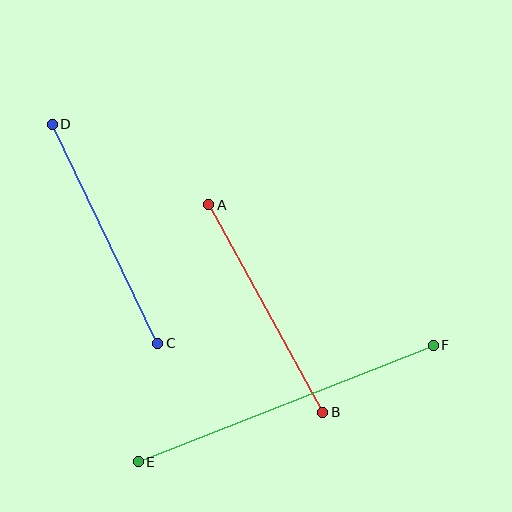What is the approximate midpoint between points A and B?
The midpoint is at approximately (266, 309) pixels.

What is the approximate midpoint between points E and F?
The midpoint is at approximately (286, 404) pixels.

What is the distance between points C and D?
The distance is approximately 243 pixels.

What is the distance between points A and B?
The distance is approximately 237 pixels.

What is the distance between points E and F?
The distance is approximately 317 pixels.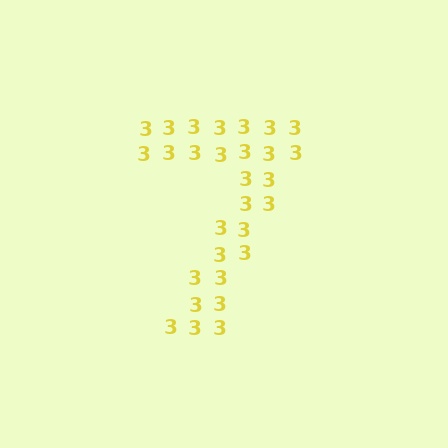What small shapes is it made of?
It is made of small digit 3's.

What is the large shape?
The large shape is the digit 7.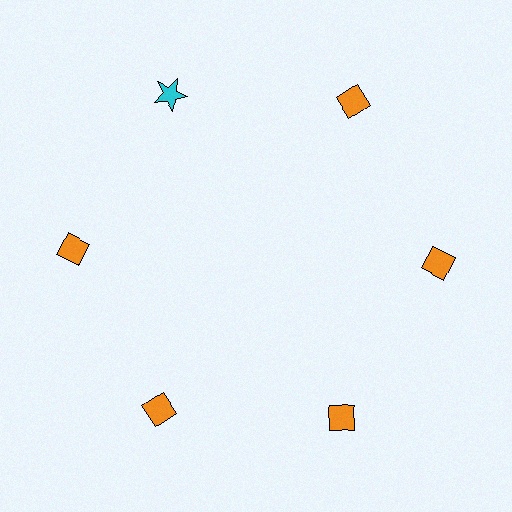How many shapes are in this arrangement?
There are 6 shapes arranged in a ring pattern.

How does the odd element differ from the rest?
It differs in both color (cyan instead of orange) and shape (star instead of diamond).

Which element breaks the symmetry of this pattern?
The cyan star at roughly the 11 o'clock position breaks the symmetry. All other shapes are orange diamonds.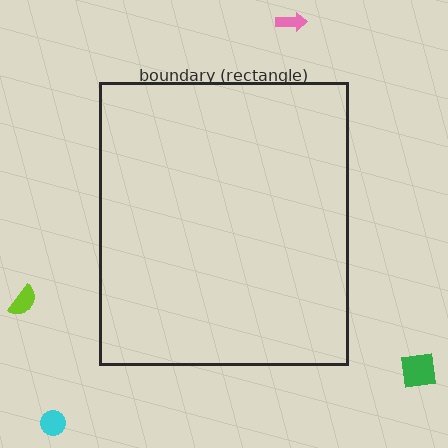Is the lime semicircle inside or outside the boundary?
Outside.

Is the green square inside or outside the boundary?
Outside.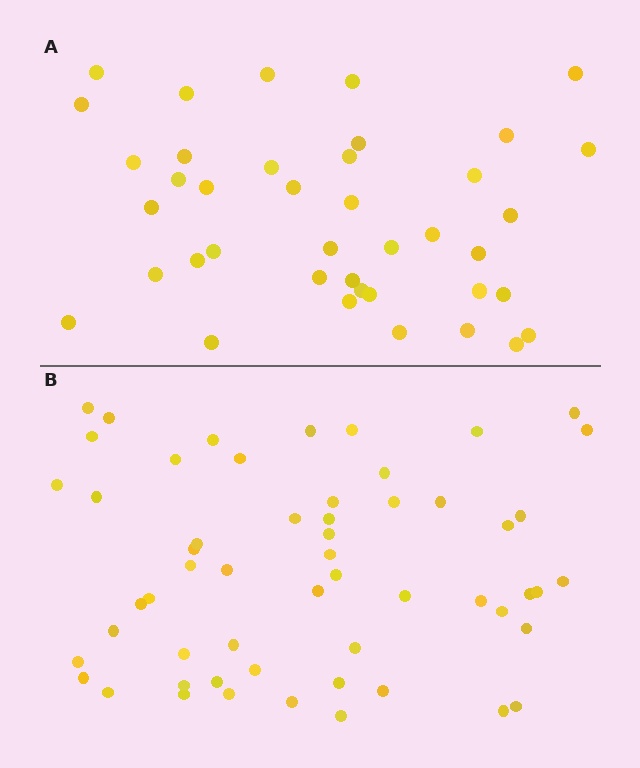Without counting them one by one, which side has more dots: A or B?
Region B (the bottom region) has more dots.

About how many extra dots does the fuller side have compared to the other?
Region B has approximately 15 more dots than region A.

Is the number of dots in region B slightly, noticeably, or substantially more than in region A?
Region B has noticeably more, but not dramatically so. The ratio is roughly 1.4 to 1.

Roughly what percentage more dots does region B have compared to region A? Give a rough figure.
About 40% more.